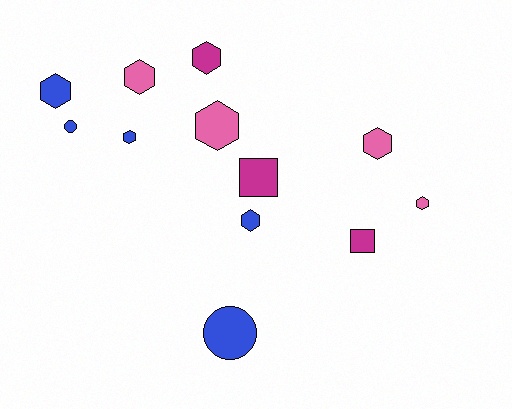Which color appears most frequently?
Blue, with 5 objects.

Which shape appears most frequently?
Hexagon, with 8 objects.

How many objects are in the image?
There are 12 objects.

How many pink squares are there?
There are no pink squares.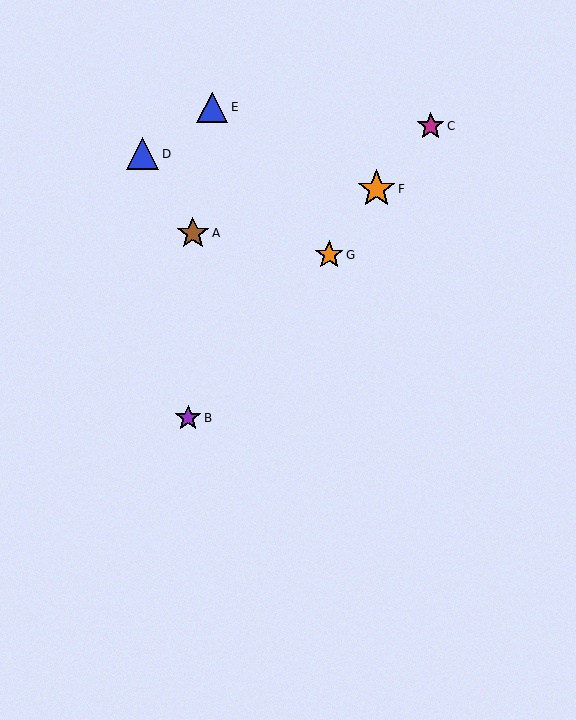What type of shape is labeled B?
Shape B is a purple star.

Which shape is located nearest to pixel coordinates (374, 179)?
The orange star (labeled F) at (376, 189) is nearest to that location.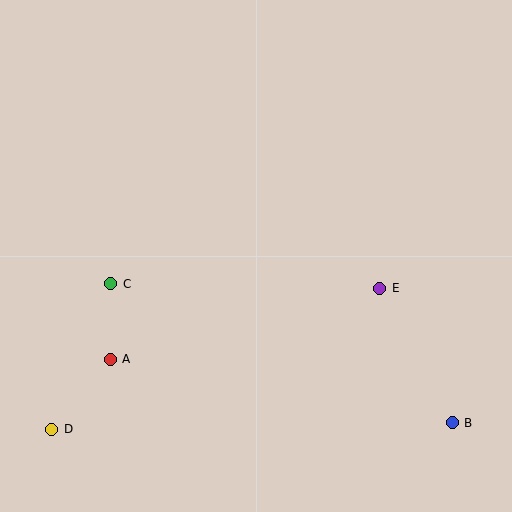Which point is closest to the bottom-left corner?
Point D is closest to the bottom-left corner.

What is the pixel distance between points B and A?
The distance between B and A is 348 pixels.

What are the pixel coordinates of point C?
Point C is at (111, 284).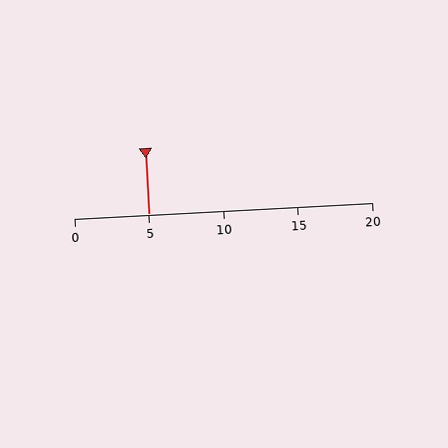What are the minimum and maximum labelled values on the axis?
The axis runs from 0 to 20.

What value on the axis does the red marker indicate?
The marker indicates approximately 5.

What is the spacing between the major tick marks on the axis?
The major ticks are spaced 5 apart.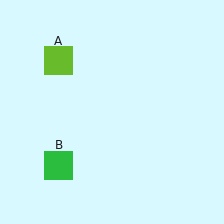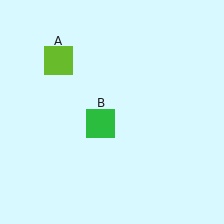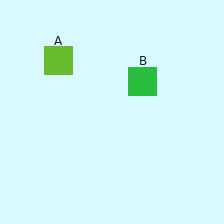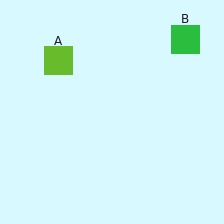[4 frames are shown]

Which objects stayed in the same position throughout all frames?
Lime square (object A) remained stationary.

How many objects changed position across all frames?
1 object changed position: green square (object B).